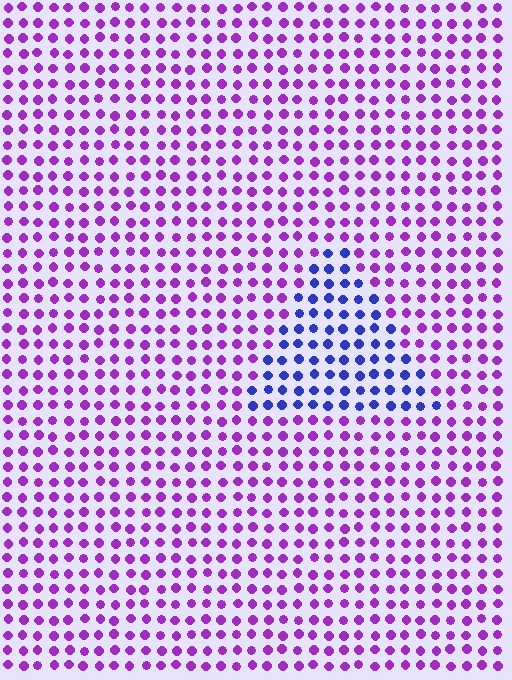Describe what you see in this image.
The image is filled with small purple elements in a uniform arrangement. A triangle-shaped region is visible where the elements are tinted to a slightly different hue, forming a subtle color boundary.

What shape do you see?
I see a triangle.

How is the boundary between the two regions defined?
The boundary is defined purely by a slight shift in hue (about 52 degrees). Spacing, size, and orientation are identical on both sides.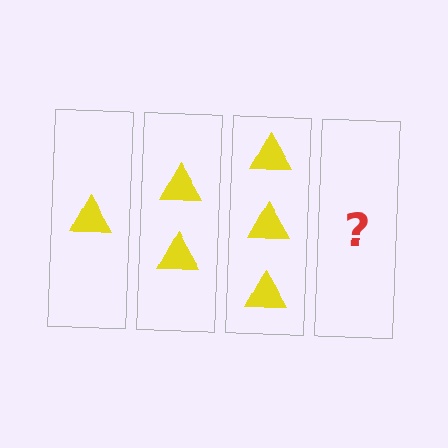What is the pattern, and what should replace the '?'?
The pattern is that each step adds one more triangle. The '?' should be 4 triangles.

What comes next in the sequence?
The next element should be 4 triangles.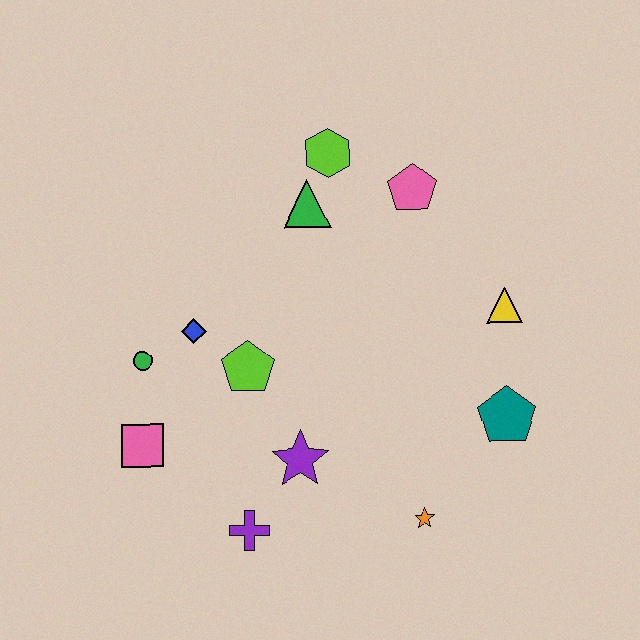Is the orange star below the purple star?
Yes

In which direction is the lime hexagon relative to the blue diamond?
The lime hexagon is above the blue diamond.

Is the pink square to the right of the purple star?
No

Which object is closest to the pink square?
The green circle is closest to the pink square.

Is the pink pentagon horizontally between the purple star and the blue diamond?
No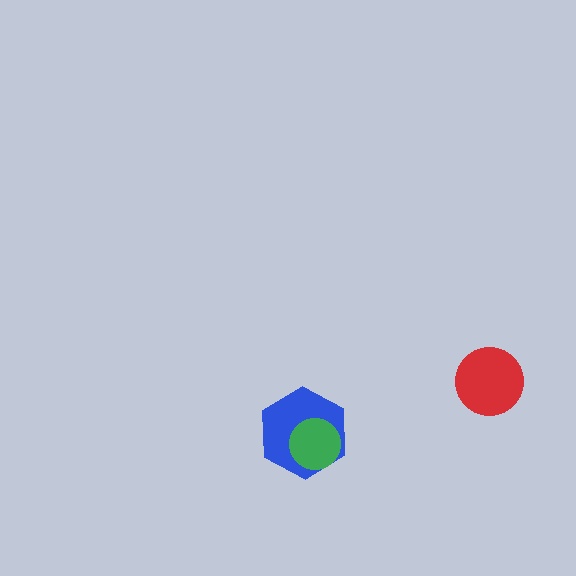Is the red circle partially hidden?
No, no other shape covers it.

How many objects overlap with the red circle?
0 objects overlap with the red circle.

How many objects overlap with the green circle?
1 object overlaps with the green circle.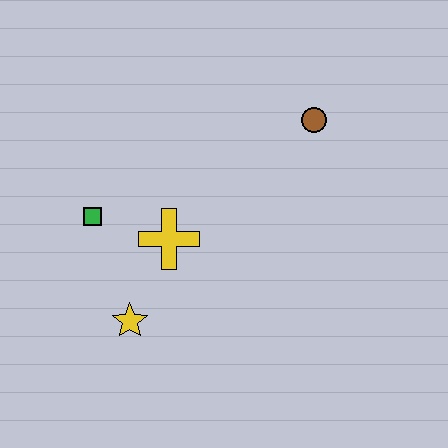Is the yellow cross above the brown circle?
No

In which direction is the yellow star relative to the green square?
The yellow star is below the green square.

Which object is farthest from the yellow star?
The brown circle is farthest from the yellow star.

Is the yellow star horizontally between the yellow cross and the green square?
Yes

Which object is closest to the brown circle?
The yellow cross is closest to the brown circle.